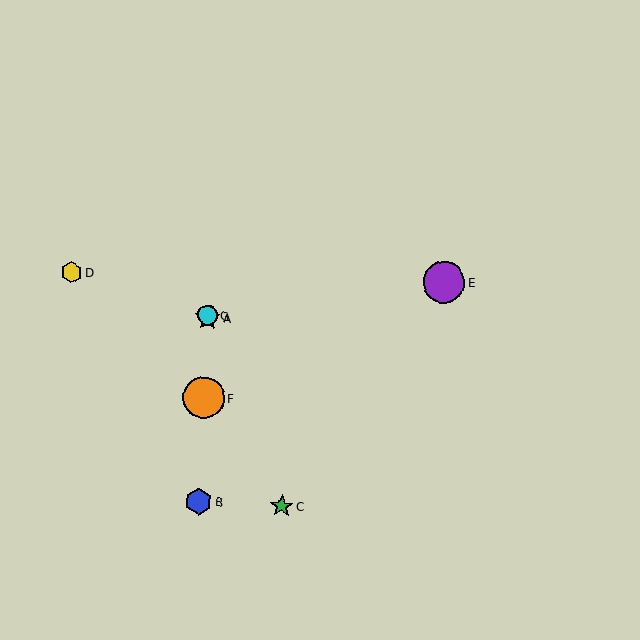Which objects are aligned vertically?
Objects A, B, F, G are aligned vertically.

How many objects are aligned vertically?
4 objects (A, B, F, G) are aligned vertically.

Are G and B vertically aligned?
Yes, both are at x≈208.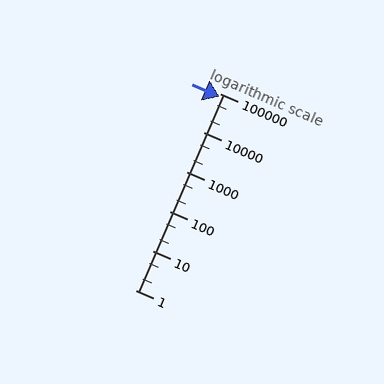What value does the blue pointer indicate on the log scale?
The pointer indicates approximately 81000.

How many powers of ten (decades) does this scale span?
The scale spans 5 decades, from 1 to 100000.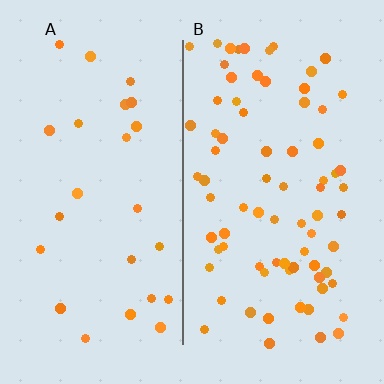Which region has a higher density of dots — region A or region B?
B (the right).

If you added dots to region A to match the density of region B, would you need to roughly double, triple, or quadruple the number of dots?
Approximately triple.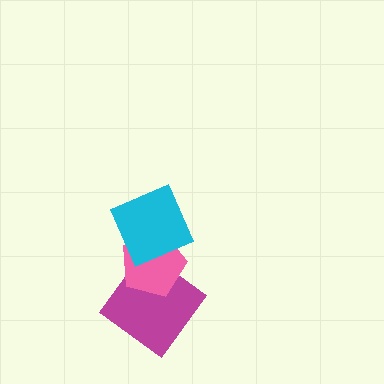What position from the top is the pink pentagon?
The pink pentagon is 2nd from the top.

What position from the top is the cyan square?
The cyan square is 1st from the top.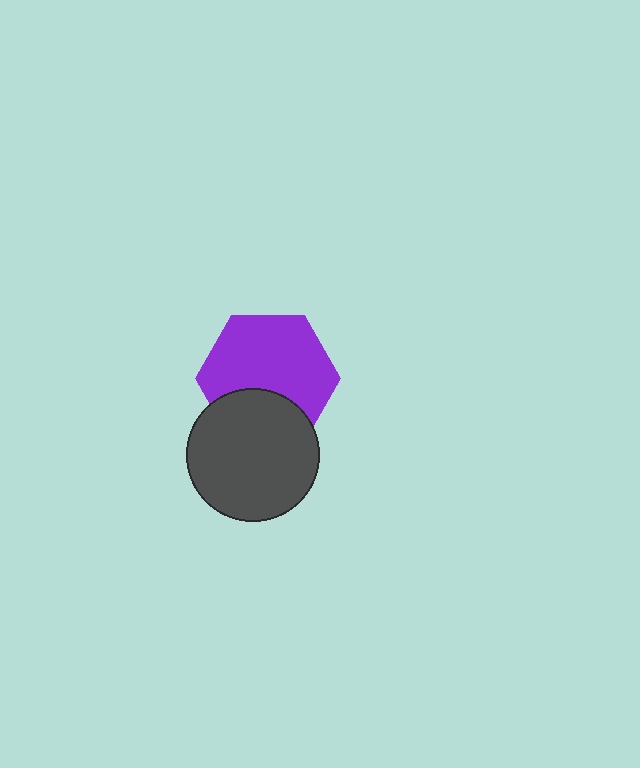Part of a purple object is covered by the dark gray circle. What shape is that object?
It is a hexagon.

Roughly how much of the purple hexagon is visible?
Most of it is visible (roughly 69%).